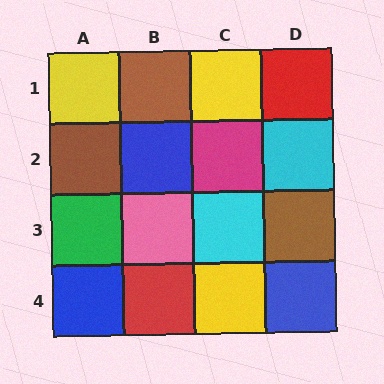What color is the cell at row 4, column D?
Blue.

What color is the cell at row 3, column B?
Pink.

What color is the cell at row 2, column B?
Blue.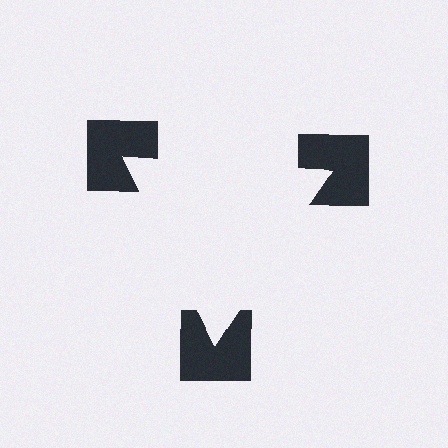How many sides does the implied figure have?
3 sides.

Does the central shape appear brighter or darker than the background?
It typically appears slightly brighter than the background, even though no actual brightness change is drawn.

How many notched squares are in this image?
There are 3 — one at each vertex of the illusory triangle.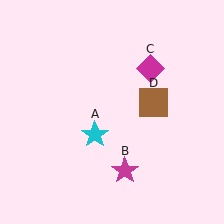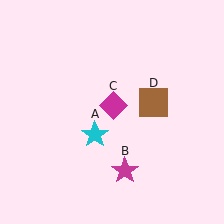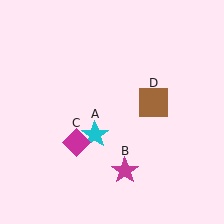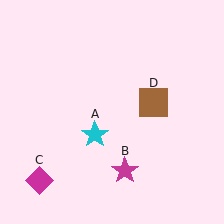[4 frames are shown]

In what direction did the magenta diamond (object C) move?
The magenta diamond (object C) moved down and to the left.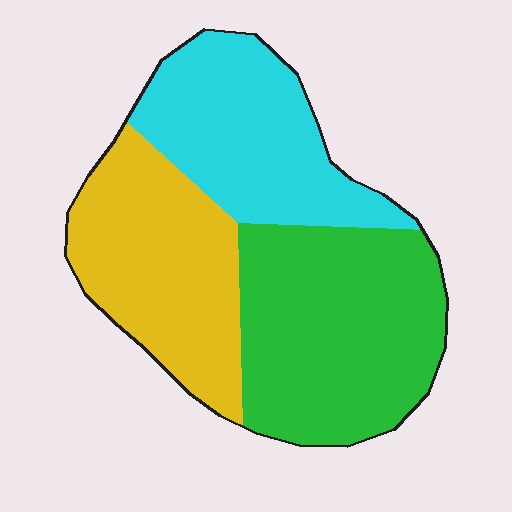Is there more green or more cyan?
Green.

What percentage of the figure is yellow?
Yellow covers about 30% of the figure.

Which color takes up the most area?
Green, at roughly 40%.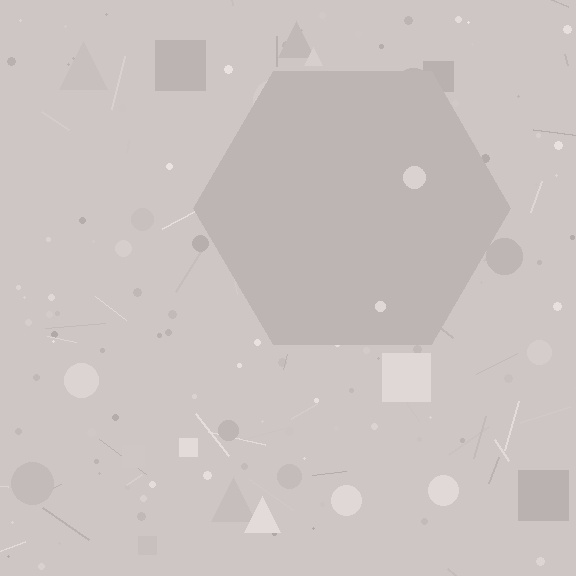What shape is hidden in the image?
A hexagon is hidden in the image.